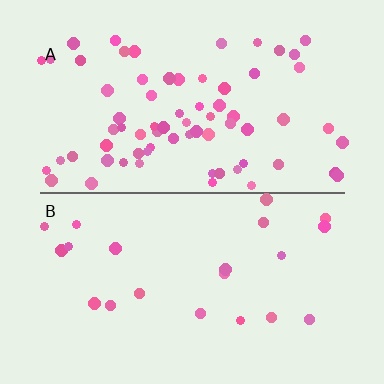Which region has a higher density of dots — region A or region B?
A (the top).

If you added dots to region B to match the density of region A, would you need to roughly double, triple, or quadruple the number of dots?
Approximately triple.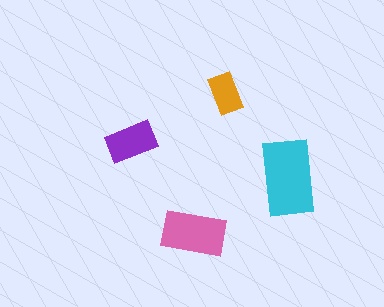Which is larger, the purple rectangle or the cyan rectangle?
The cyan one.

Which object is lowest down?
The pink rectangle is bottommost.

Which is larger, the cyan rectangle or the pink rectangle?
The cyan one.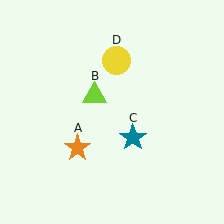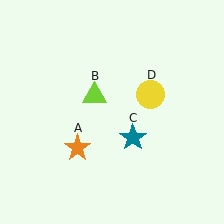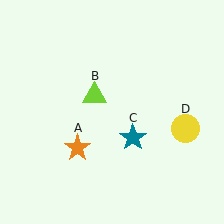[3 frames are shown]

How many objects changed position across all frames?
1 object changed position: yellow circle (object D).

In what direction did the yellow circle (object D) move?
The yellow circle (object D) moved down and to the right.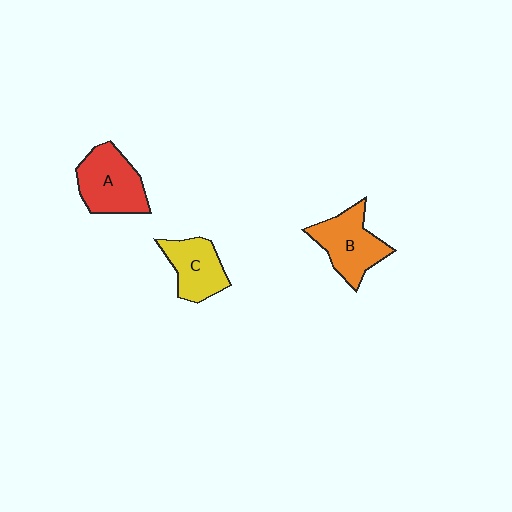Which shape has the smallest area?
Shape C (yellow).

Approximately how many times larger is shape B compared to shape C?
Approximately 1.2 times.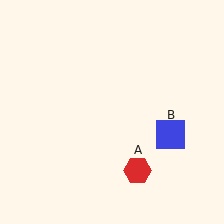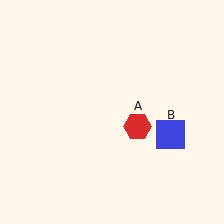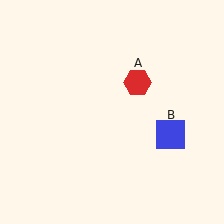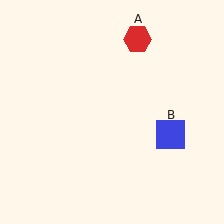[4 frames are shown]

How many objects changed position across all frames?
1 object changed position: red hexagon (object A).